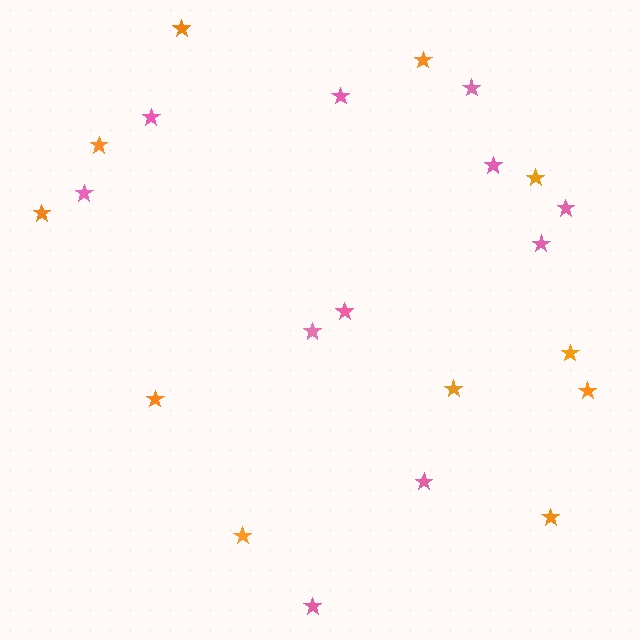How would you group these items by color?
There are 2 groups: one group of orange stars (11) and one group of pink stars (11).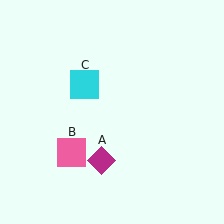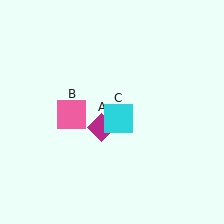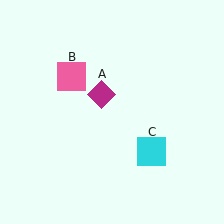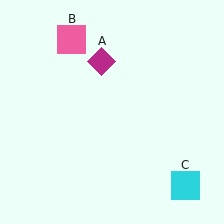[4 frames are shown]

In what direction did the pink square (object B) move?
The pink square (object B) moved up.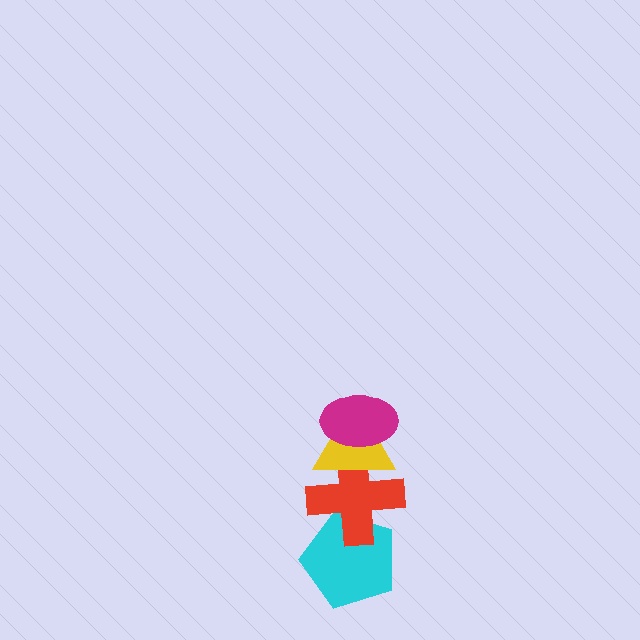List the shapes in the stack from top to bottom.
From top to bottom: the magenta ellipse, the yellow triangle, the red cross, the cyan pentagon.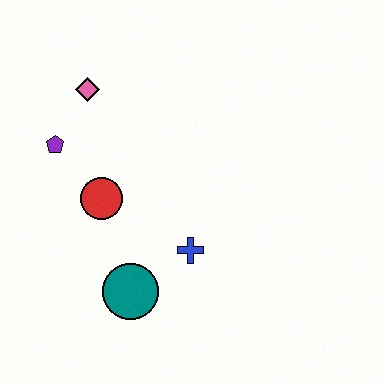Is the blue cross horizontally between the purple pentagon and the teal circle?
No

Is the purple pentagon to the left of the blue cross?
Yes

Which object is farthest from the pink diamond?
The teal circle is farthest from the pink diamond.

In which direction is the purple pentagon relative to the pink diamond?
The purple pentagon is below the pink diamond.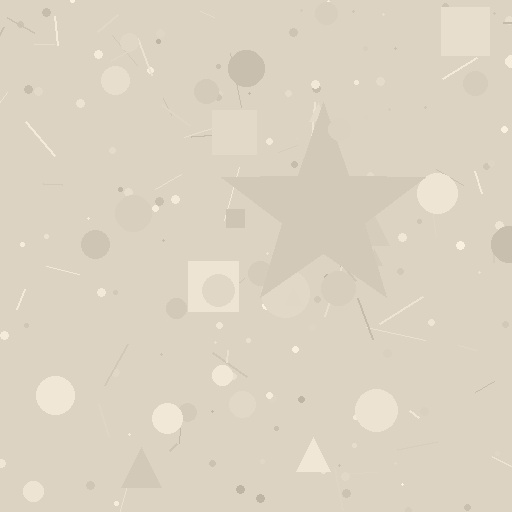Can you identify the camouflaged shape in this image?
The camouflaged shape is a star.